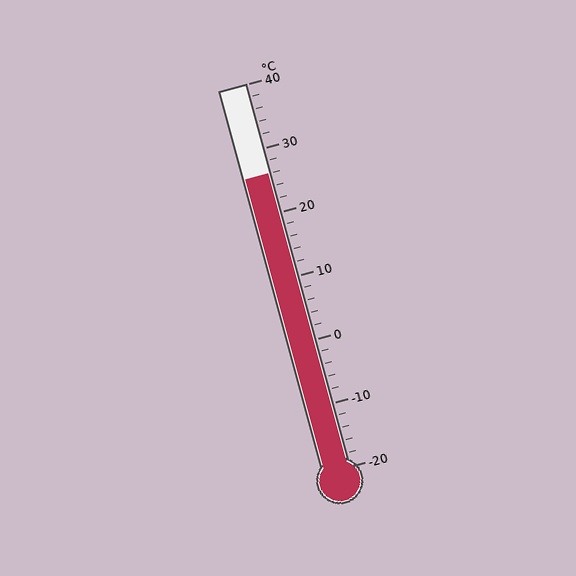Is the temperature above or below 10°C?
The temperature is above 10°C.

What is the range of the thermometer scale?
The thermometer scale ranges from -20°C to 40°C.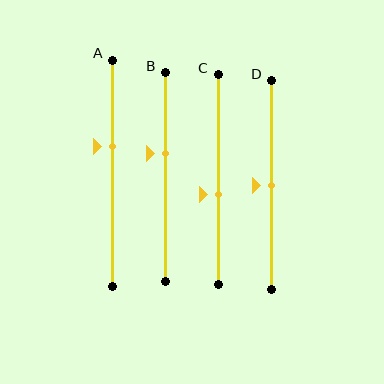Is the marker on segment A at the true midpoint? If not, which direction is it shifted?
No, the marker on segment A is shifted upward by about 12% of the segment length.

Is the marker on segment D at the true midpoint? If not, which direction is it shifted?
Yes, the marker on segment D is at the true midpoint.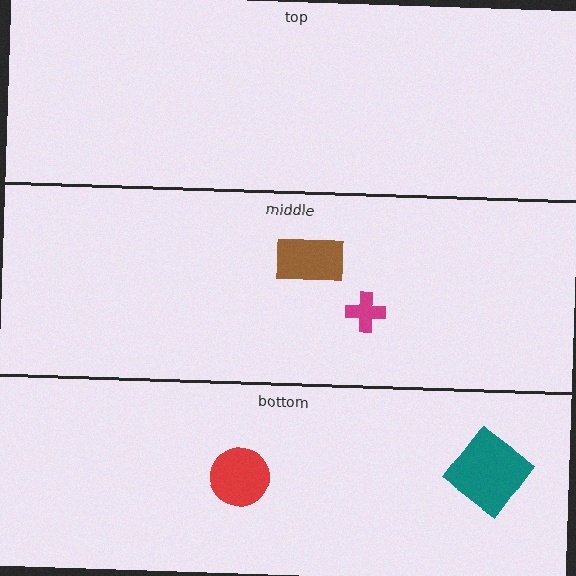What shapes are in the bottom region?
The teal diamond, the red circle.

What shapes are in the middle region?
The magenta cross, the brown rectangle.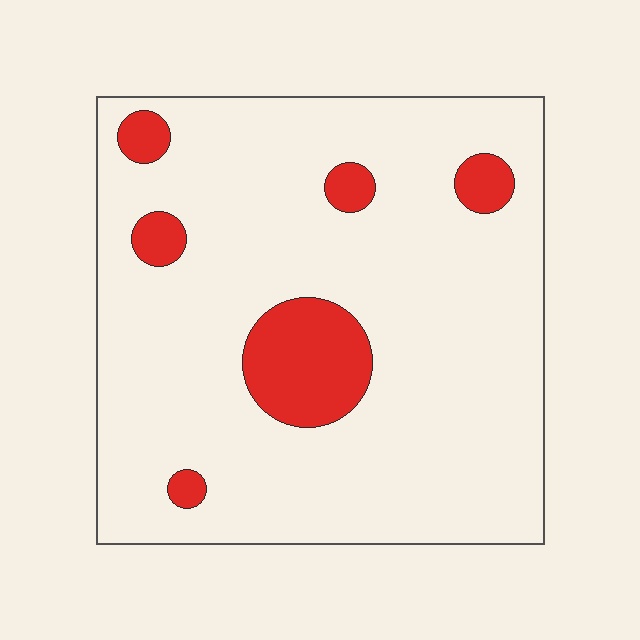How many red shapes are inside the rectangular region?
6.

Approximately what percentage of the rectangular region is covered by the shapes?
Approximately 10%.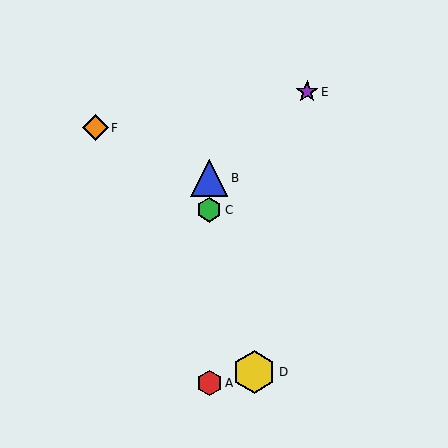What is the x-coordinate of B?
Object B is at x≈209.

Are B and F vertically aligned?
No, B is at x≈209 and F is at x≈95.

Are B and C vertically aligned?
Yes, both are at x≈209.